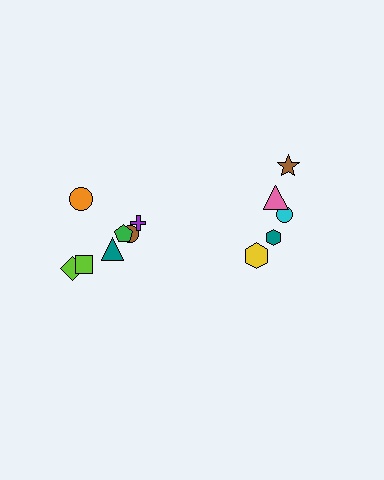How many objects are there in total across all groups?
There are 12 objects.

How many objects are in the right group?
There are 5 objects.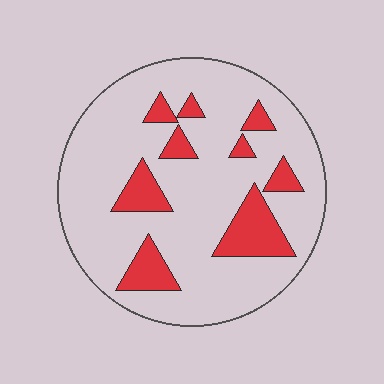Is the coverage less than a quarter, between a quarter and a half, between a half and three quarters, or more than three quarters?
Less than a quarter.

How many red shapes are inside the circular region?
9.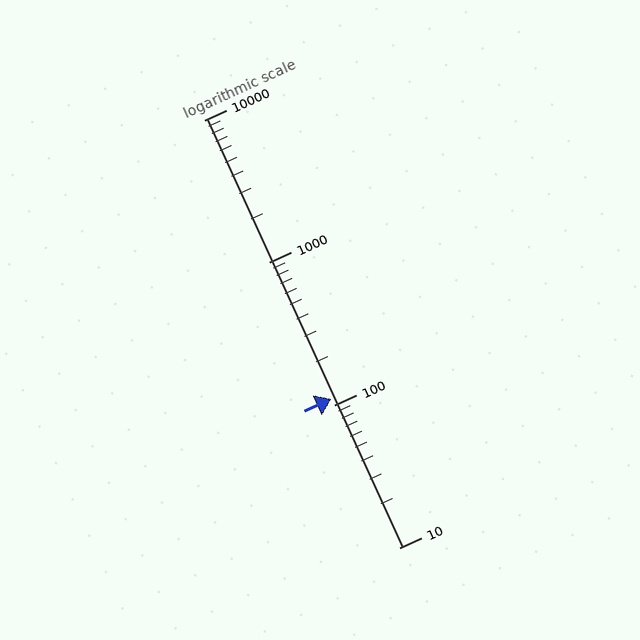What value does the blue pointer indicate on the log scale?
The pointer indicates approximately 110.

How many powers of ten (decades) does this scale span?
The scale spans 3 decades, from 10 to 10000.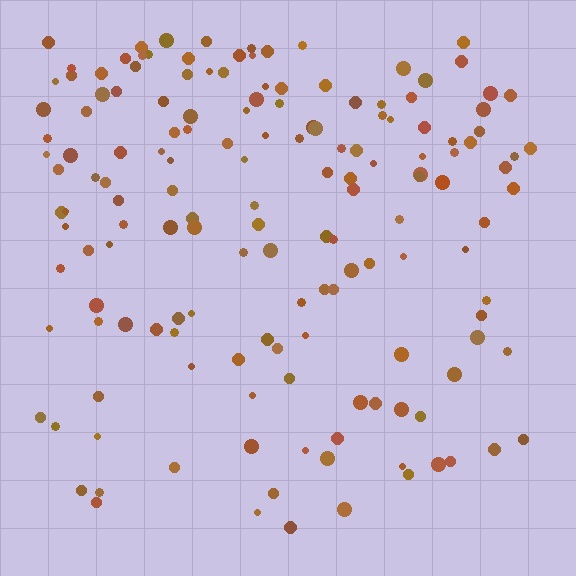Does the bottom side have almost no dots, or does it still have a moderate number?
Still a moderate number, just noticeably fewer than the top.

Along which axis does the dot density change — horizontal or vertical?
Vertical.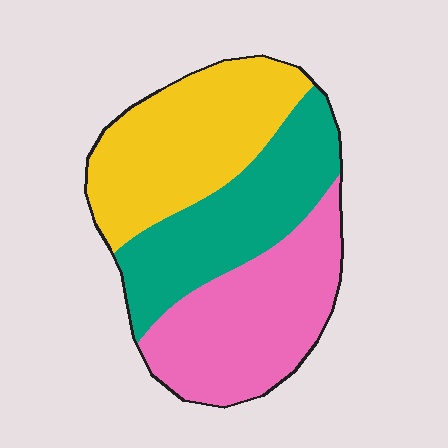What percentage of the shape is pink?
Pink takes up about one third (1/3) of the shape.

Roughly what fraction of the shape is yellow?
Yellow covers 35% of the shape.